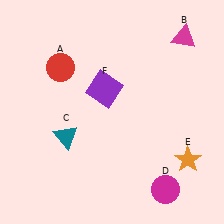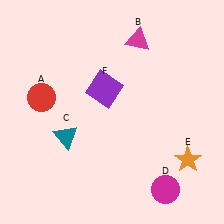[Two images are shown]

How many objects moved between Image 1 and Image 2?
2 objects moved between the two images.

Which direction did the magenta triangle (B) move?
The magenta triangle (B) moved left.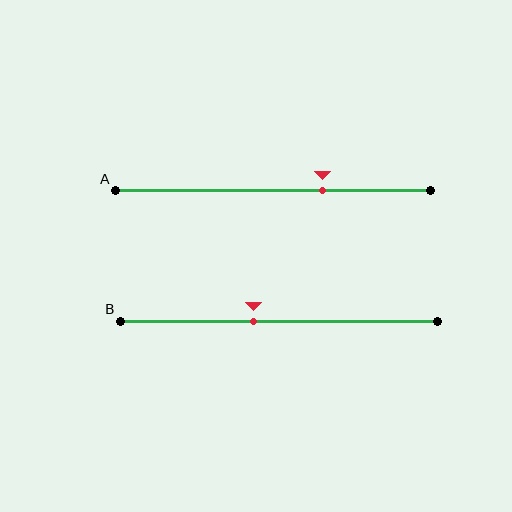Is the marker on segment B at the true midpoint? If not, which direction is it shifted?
No, the marker on segment B is shifted to the left by about 8% of the segment length.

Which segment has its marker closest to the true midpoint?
Segment B has its marker closest to the true midpoint.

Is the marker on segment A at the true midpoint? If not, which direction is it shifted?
No, the marker on segment A is shifted to the right by about 16% of the segment length.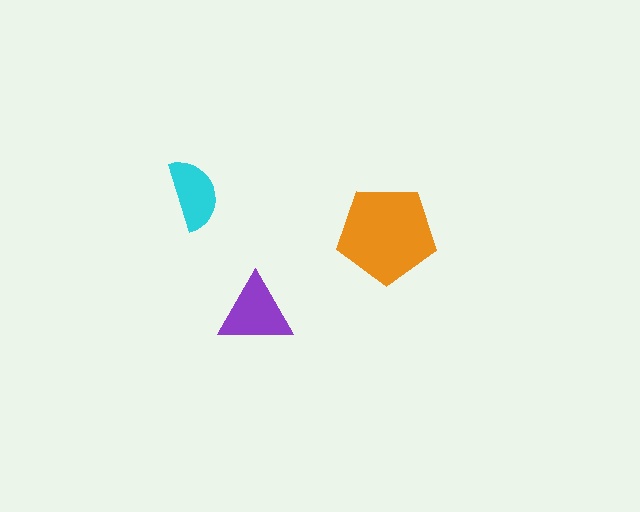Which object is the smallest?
The cyan semicircle.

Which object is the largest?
The orange pentagon.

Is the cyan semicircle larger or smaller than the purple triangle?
Smaller.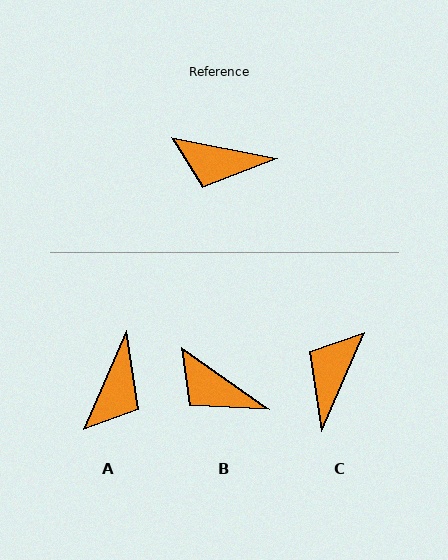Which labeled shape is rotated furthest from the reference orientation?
C, about 103 degrees away.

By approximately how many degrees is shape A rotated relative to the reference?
Approximately 78 degrees counter-clockwise.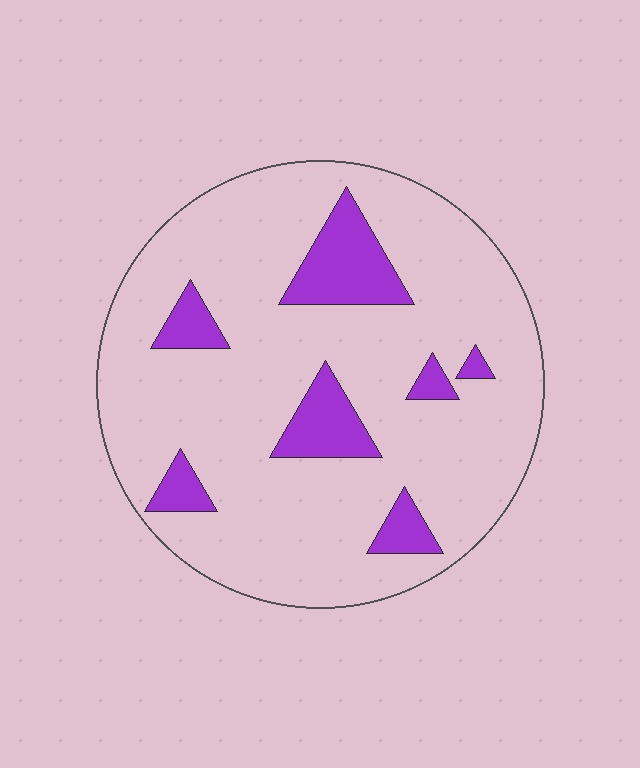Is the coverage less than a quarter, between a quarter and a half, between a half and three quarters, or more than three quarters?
Less than a quarter.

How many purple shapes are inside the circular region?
7.